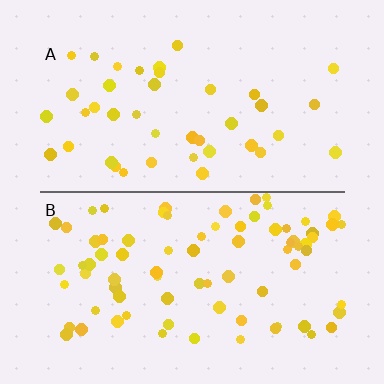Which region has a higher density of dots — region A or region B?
B (the bottom).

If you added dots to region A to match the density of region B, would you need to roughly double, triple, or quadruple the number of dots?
Approximately double.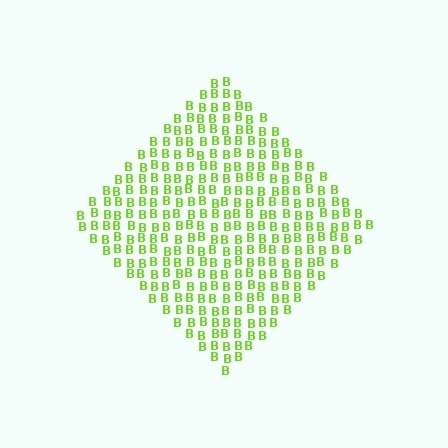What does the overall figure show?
The overall figure shows a diamond.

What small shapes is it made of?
It is made of small letter B's.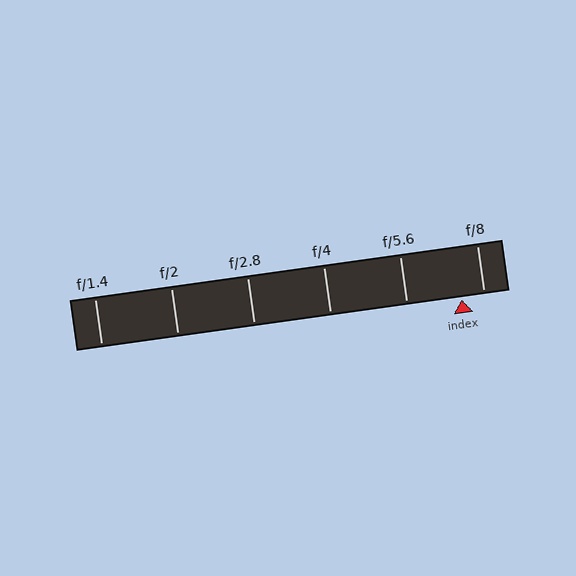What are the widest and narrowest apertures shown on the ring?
The widest aperture shown is f/1.4 and the narrowest is f/8.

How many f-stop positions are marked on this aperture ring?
There are 6 f-stop positions marked.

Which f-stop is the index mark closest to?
The index mark is closest to f/8.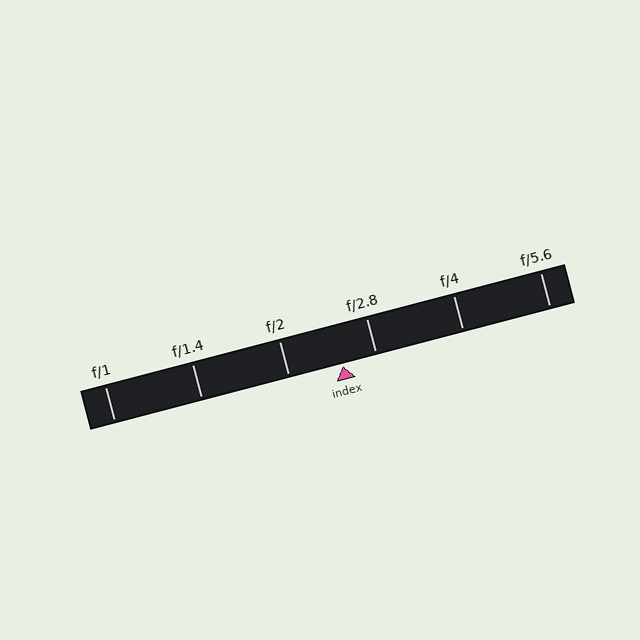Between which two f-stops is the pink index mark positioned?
The index mark is between f/2 and f/2.8.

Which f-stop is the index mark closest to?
The index mark is closest to f/2.8.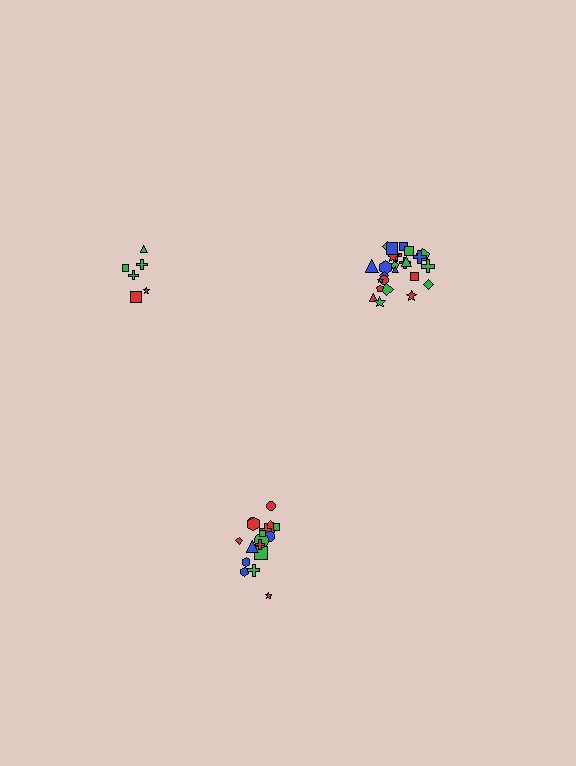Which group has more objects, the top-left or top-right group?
The top-right group.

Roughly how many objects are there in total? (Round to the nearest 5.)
Roughly 50 objects in total.